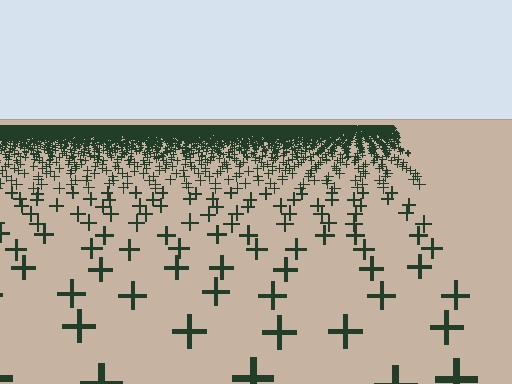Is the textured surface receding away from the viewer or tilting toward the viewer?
The surface is receding away from the viewer. Texture elements get smaller and denser toward the top.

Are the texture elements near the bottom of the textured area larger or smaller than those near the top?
Larger. Near the bottom, elements are closer to the viewer and appear at a bigger on-screen size.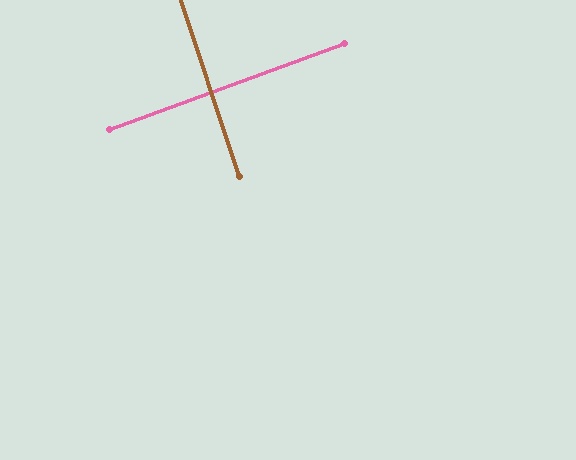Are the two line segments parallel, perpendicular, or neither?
Perpendicular — they meet at approximately 88°.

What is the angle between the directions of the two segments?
Approximately 88 degrees.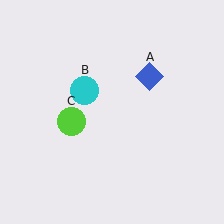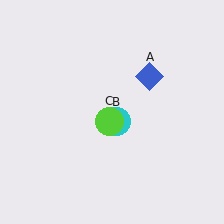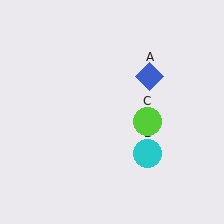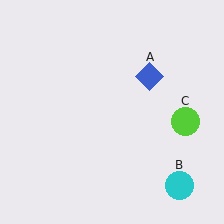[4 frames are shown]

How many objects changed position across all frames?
2 objects changed position: cyan circle (object B), lime circle (object C).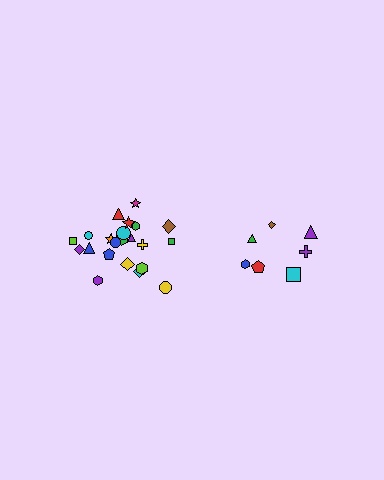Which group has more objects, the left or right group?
The left group.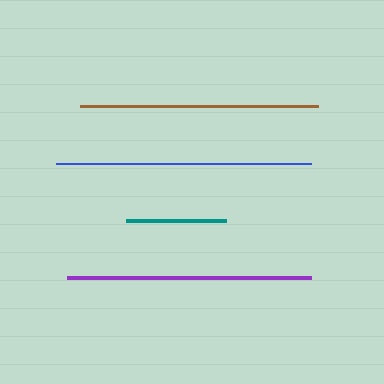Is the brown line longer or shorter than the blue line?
The blue line is longer than the brown line.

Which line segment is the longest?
The blue line is the longest at approximately 255 pixels.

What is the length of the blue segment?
The blue segment is approximately 255 pixels long.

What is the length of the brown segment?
The brown segment is approximately 237 pixels long.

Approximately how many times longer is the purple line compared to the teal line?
The purple line is approximately 2.4 times the length of the teal line.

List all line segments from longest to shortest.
From longest to shortest: blue, purple, brown, teal.